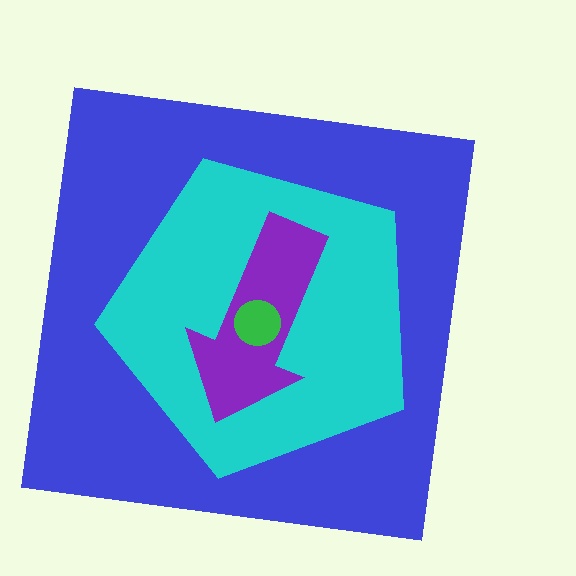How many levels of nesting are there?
4.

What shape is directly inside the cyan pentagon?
The purple arrow.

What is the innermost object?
The green circle.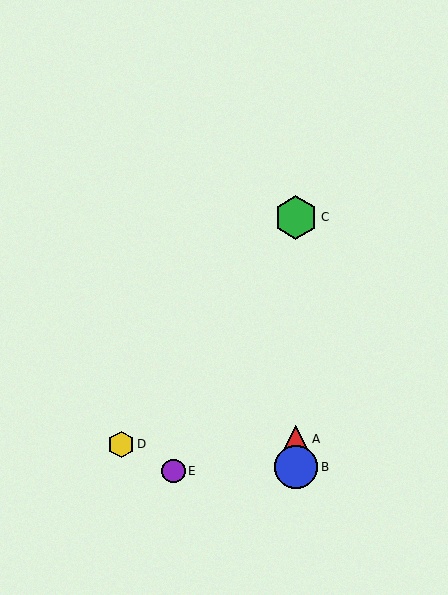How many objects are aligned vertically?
3 objects (A, B, C) are aligned vertically.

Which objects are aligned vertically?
Objects A, B, C are aligned vertically.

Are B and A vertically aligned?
Yes, both are at x≈296.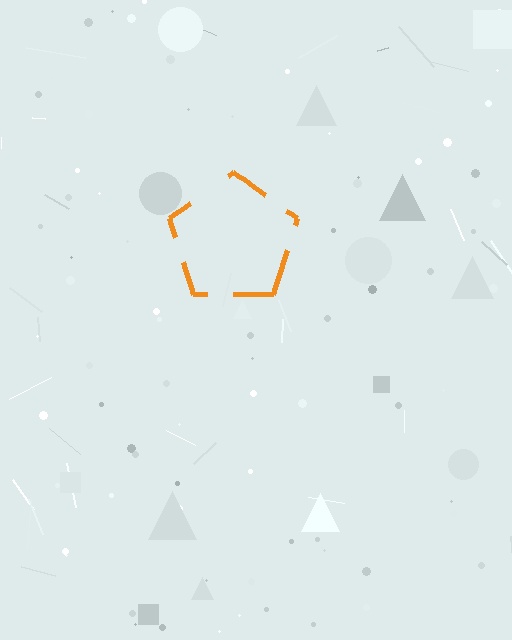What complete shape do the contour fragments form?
The contour fragments form a pentagon.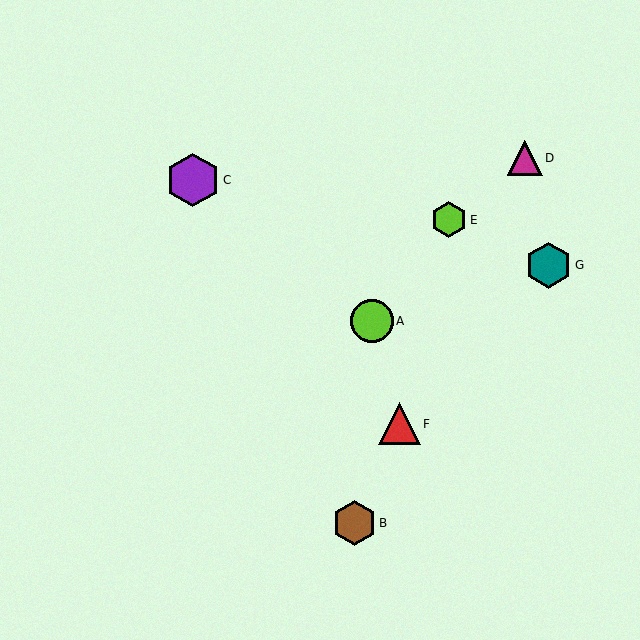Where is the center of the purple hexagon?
The center of the purple hexagon is at (193, 180).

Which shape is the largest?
The purple hexagon (labeled C) is the largest.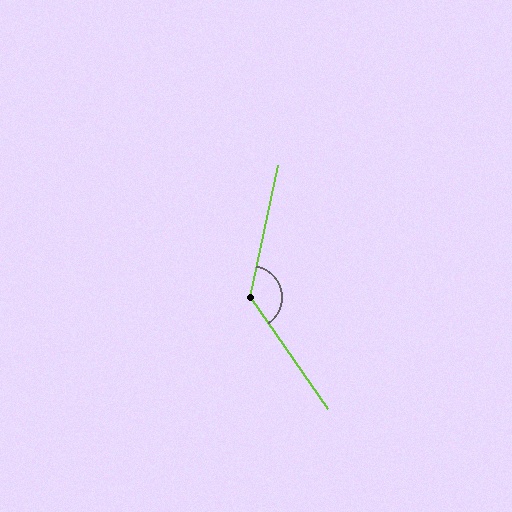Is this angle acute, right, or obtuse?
It is obtuse.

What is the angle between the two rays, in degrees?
Approximately 133 degrees.